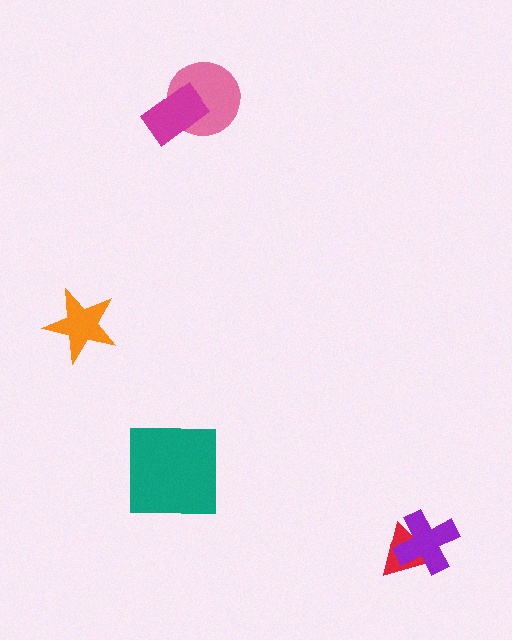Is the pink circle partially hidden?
Yes, it is partially covered by another shape.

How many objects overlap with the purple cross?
1 object overlaps with the purple cross.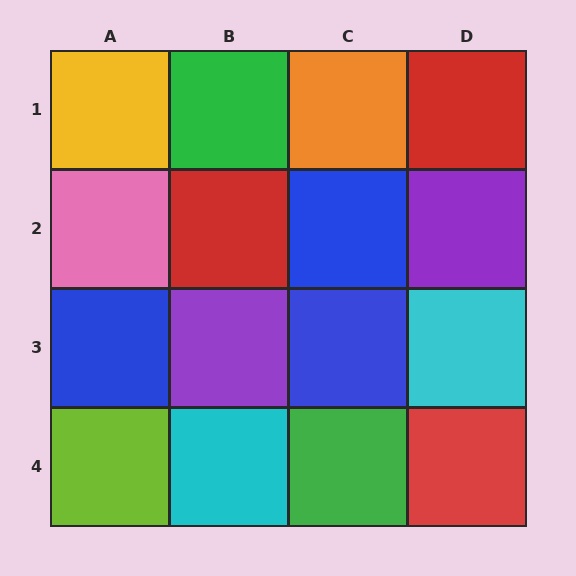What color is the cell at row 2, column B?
Red.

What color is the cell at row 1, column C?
Orange.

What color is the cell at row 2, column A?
Pink.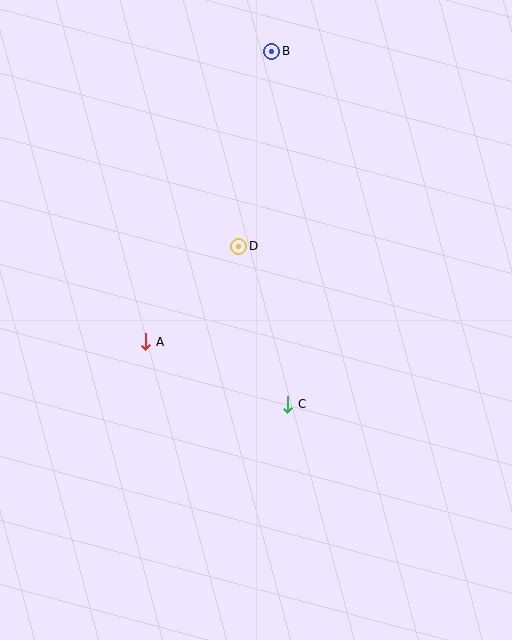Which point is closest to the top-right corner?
Point B is closest to the top-right corner.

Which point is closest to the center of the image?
Point D at (239, 246) is closest to the center.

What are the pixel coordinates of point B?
Point B is at (272, 51).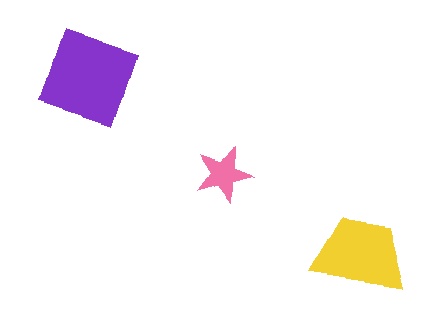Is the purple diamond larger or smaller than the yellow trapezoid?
Larger.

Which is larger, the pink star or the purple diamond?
The purple diamond.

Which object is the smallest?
The pink star.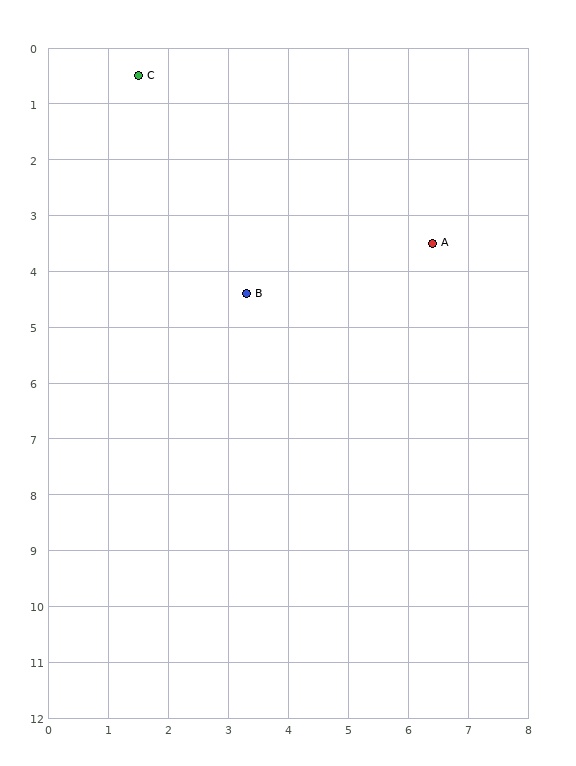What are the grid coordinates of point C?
Point C is at approximately (1.5, 0.5).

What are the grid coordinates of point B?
Point B is at approximately (3.3, 4.4).